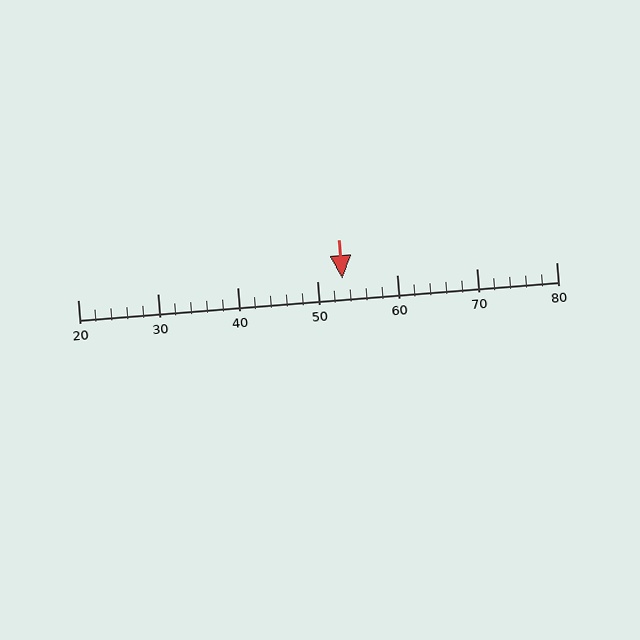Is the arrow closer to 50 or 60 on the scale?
The arrow is closer to 50.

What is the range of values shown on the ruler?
The ruler shows values from 20 to 80.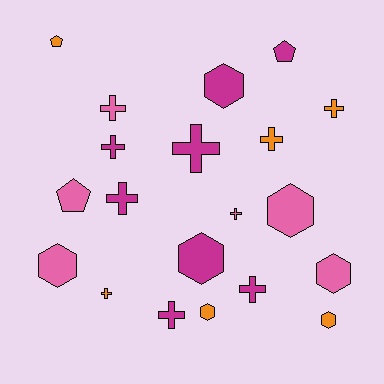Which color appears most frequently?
Magenta, with 8 objects.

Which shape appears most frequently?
Cross, with 10 objects.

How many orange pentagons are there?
There is 1 orange pentagon.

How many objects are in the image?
There are 20 objects.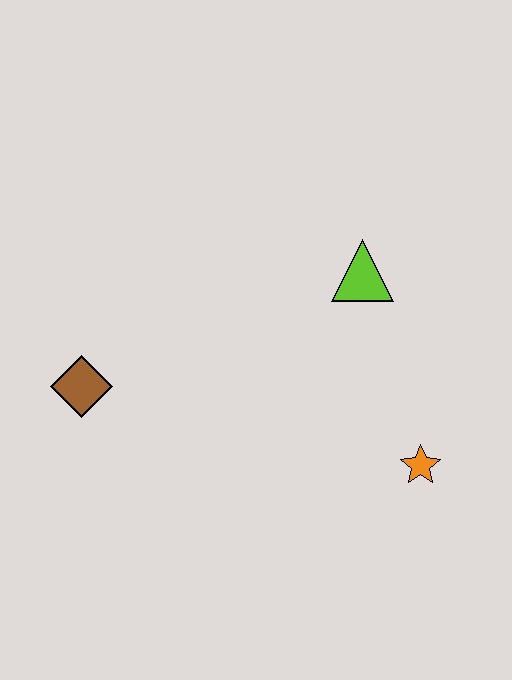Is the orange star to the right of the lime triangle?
Yes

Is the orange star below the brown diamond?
Yes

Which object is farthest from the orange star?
The brown diamond is farthest from the orange star.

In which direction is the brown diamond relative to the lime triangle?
The brown diamond is to the left of the lime triangle.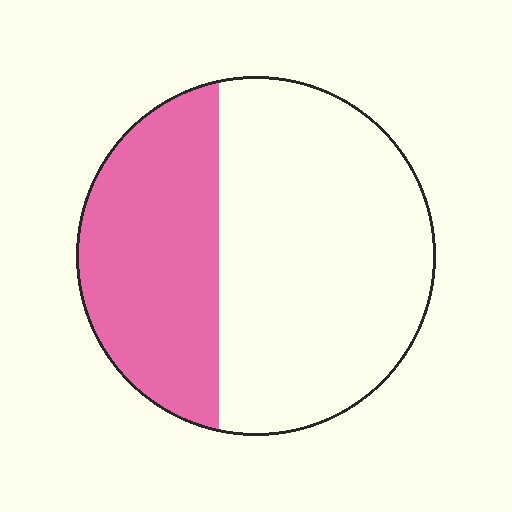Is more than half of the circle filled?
No.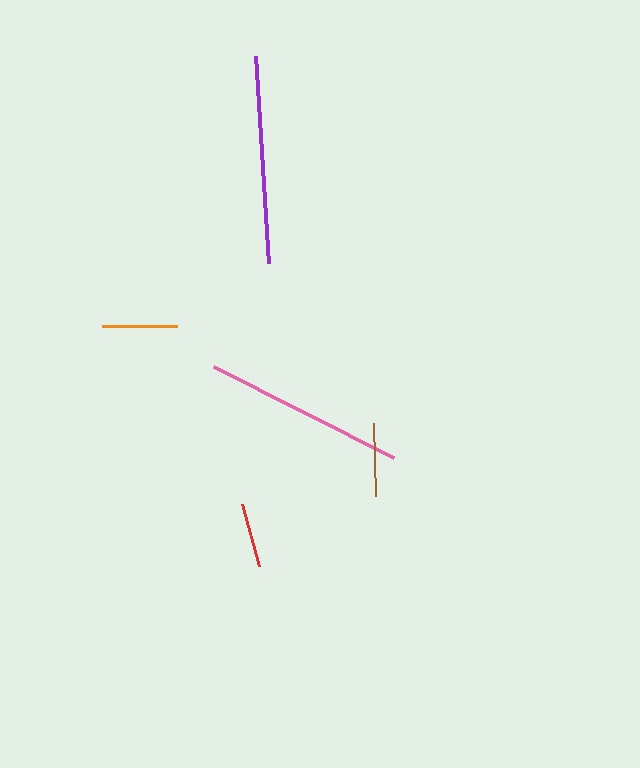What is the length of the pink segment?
The pink segment is approximately 202 pixels long.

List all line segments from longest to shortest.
From longest to shortest: purple, pink, orange, brown, red.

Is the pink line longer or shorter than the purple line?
The purple line is longer than the pink line.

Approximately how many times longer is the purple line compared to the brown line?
The purple line is approximately 2.9 times the length of the brown line.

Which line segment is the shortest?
The red line is the shortest at approximately 64 pixels.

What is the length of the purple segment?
The purple segment is approximately 207 pixels long.